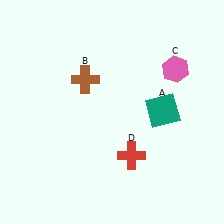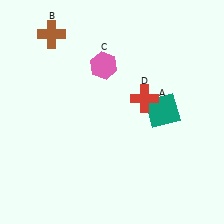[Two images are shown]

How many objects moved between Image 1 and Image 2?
3 objects moved between the two images.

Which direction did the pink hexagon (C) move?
The pink hexagon (C) moved left.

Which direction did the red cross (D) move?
The red cross (D) moved up.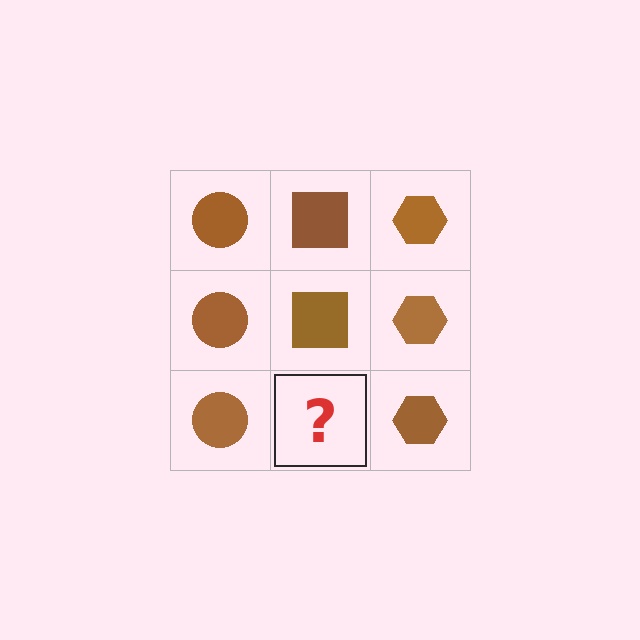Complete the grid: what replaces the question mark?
The question mark should be replaced with a brown square.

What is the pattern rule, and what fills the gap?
The rule is that each column has a consistent shape. The gap should be filled with a brown square.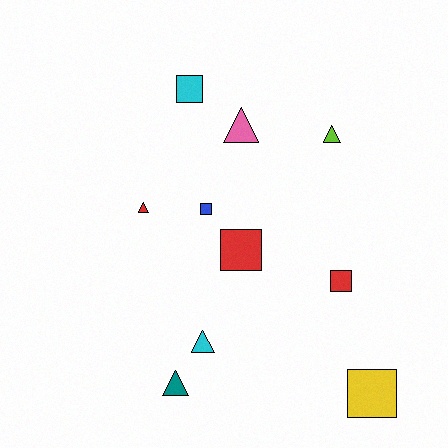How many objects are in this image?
There are 10 objects.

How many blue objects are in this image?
There is 1 blue object.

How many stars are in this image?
There are no stars.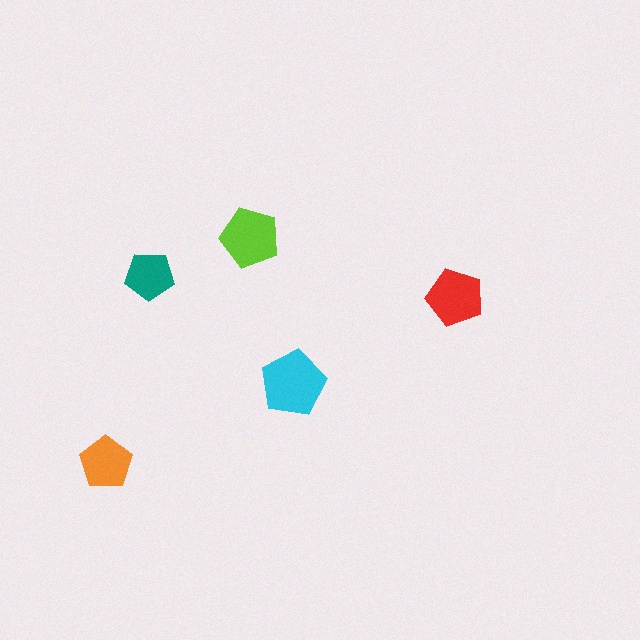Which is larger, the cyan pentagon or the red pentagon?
The cyan one.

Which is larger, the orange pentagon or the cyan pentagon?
The cyan one.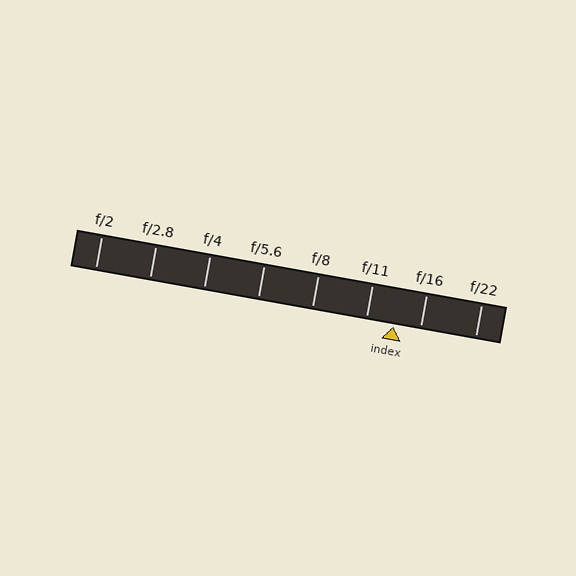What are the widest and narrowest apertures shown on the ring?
The widest aperture shown is f/2 and the narrowest is f/22.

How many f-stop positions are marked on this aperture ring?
There are 8 f-stop positions marked.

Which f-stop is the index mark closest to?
The index mark is closest to f/16.